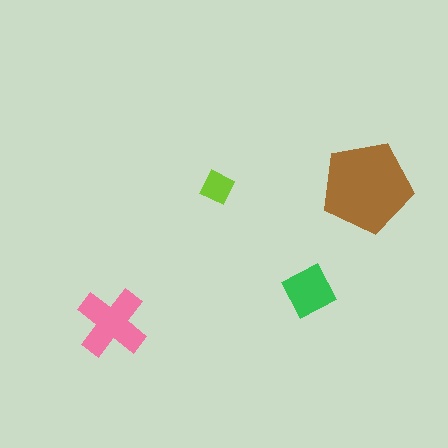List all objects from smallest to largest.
The lime square, the green diamond, the pink cross, the brown pentagon.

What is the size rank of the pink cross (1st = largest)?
2nd.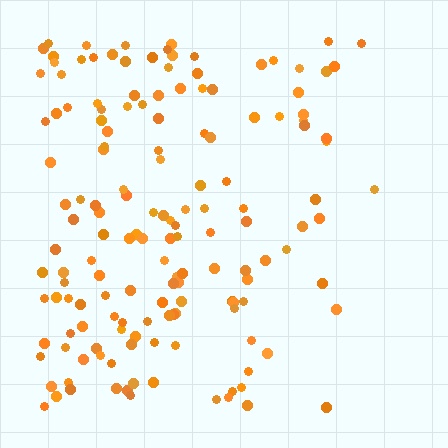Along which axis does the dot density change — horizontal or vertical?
Horizontal.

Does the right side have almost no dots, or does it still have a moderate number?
Still a moderate number, just noticeably fewer than the left.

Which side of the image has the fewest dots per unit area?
The right.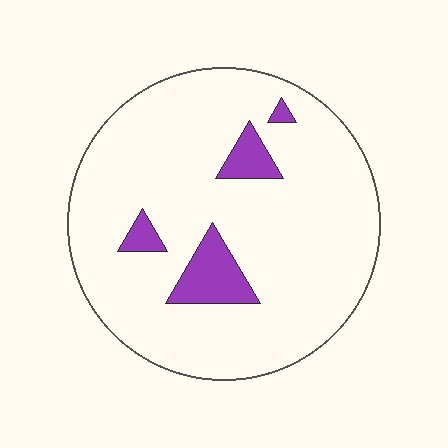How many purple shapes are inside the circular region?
4.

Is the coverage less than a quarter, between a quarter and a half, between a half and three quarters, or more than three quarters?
Less than a quarter.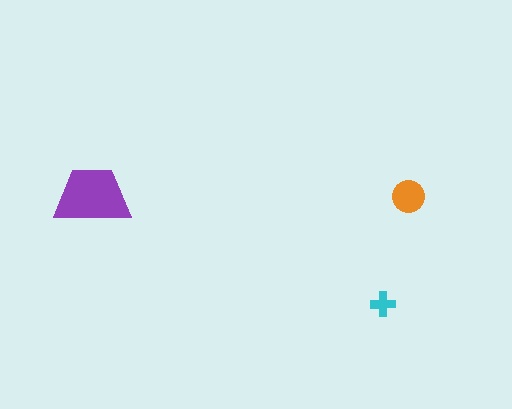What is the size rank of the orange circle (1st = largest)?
2nd.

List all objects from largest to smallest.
The purple trapezoid, the orange circle, the cyan cross.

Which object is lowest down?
The cyan cross is bottommost.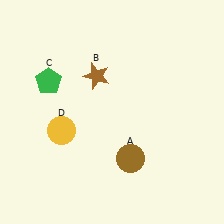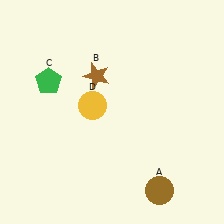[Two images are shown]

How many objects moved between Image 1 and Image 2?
2 objects moved between the two images.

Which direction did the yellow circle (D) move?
The yellow circle (D) moved right.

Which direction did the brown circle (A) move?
The brown circle (A) moved down.